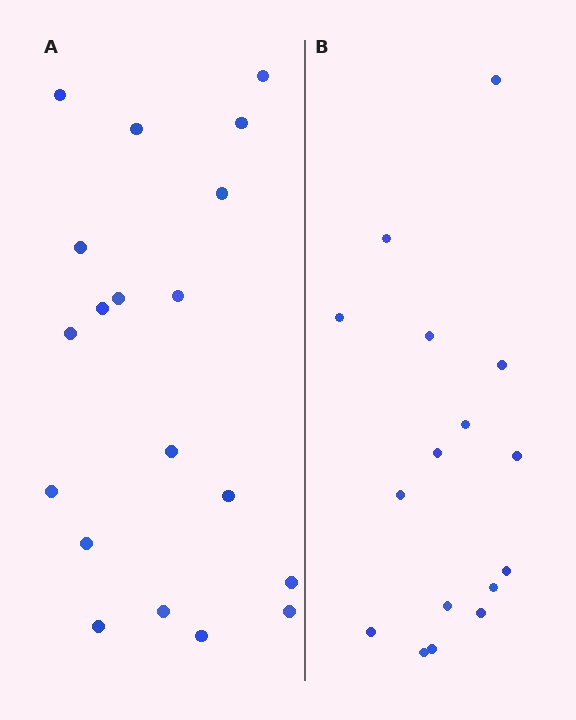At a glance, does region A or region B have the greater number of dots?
Region A (the left region) has more dots.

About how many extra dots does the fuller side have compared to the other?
Region A has just a few more — roughly 2 or 3 more dots than region B.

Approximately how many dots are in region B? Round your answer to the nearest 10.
About 20 dots. (The exact count is 16, which rounds to 20.)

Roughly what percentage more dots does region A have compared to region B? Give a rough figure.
About 20% more.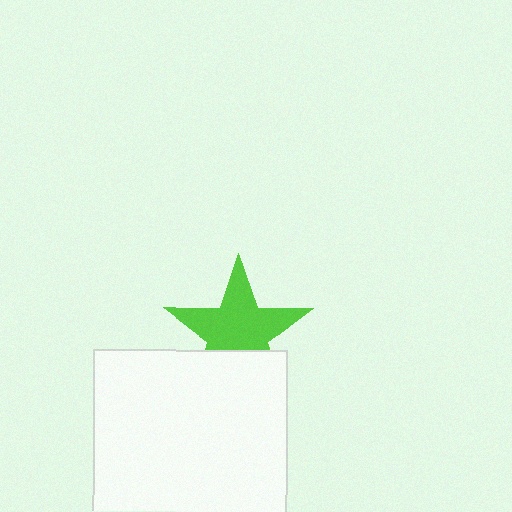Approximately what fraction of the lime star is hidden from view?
Roughly 30% of the lime star is hidden behind the white square.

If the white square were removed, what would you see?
You would see the complete lime star.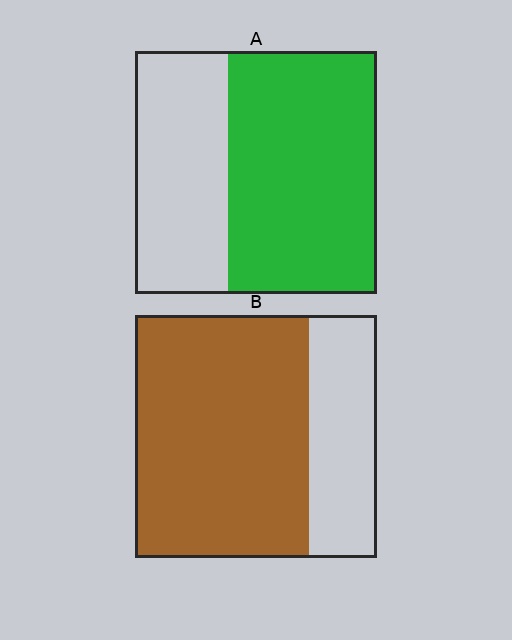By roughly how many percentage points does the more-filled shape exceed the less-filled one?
By roughly 10 percentage points (B over A).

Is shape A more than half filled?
Yes.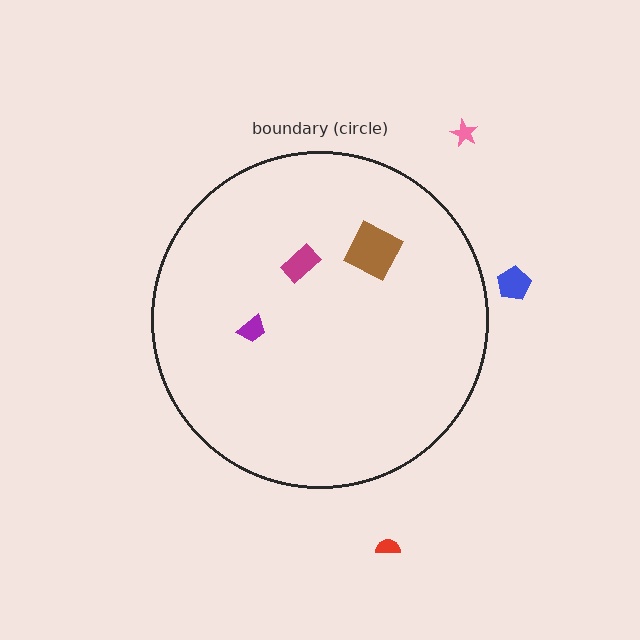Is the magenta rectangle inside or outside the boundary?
Inside.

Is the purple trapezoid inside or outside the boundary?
Inside.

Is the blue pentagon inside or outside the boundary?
Outside.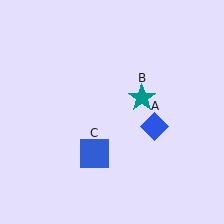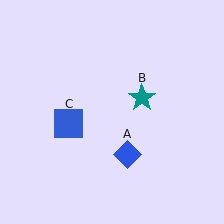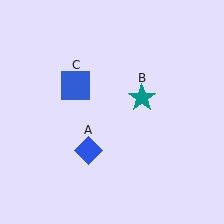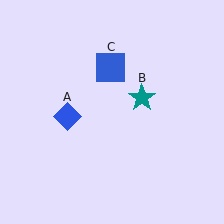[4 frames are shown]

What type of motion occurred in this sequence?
The blue diamond (object A), blue square (object C) rotated clockwise around the center of the scene.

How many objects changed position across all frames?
2 objects changed position: blue diamond (object A), blue square (object C).